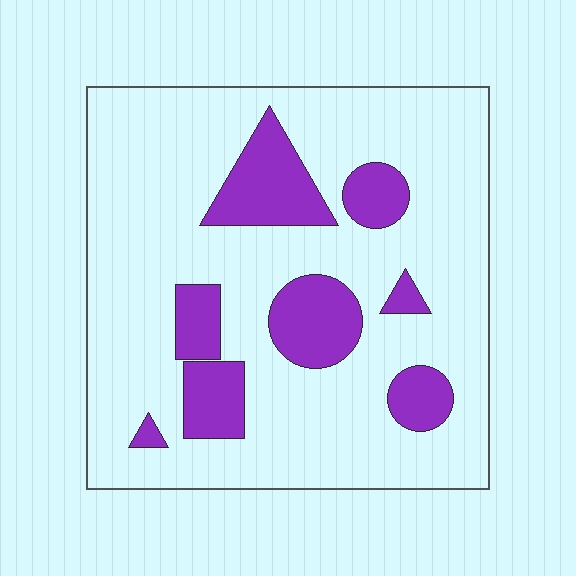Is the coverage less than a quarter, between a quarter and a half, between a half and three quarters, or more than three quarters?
Less than a quarter.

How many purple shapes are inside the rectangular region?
8.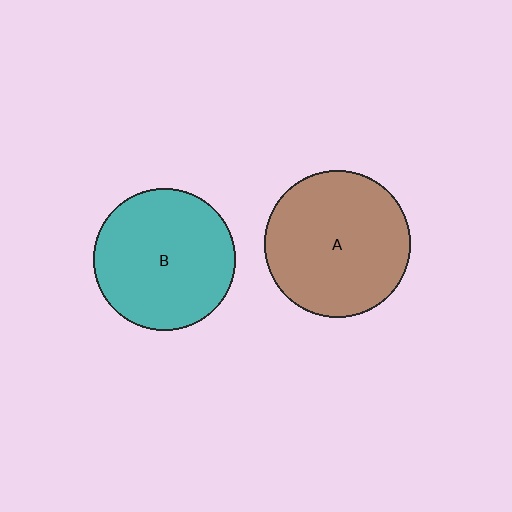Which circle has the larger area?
Circle A (brown).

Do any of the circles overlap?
No, none of the circles overlap.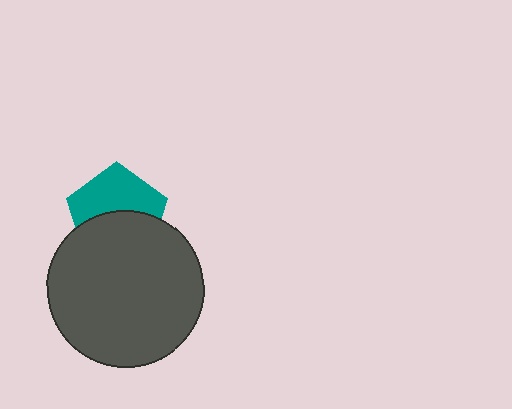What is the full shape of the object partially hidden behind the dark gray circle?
The partially hidden object is a teal pentagon.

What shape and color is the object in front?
The object in front is a dark gray circle.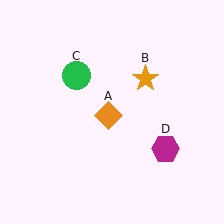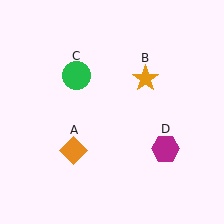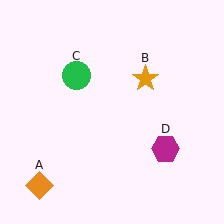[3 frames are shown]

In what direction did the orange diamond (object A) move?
The orange diamond (object A) moved down and to the left.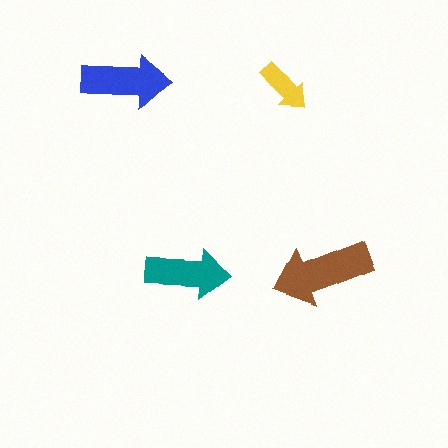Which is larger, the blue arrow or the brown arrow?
The brown one.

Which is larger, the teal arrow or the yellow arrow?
The teal one.